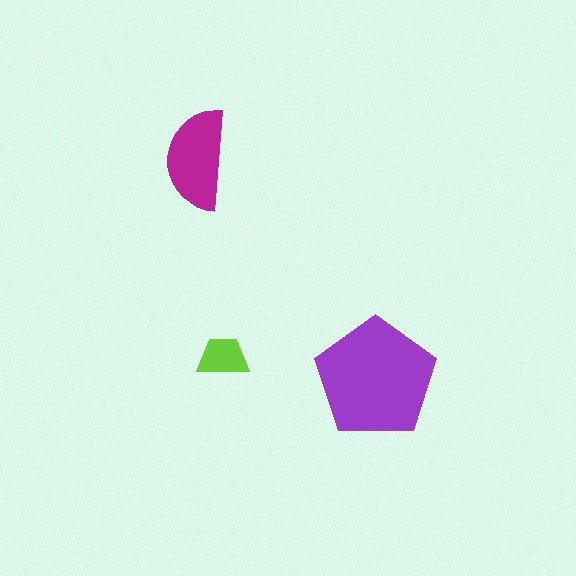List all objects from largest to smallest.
The purple pentagon, the magenta semicircle, the lime trapezoid.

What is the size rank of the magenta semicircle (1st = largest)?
2nd.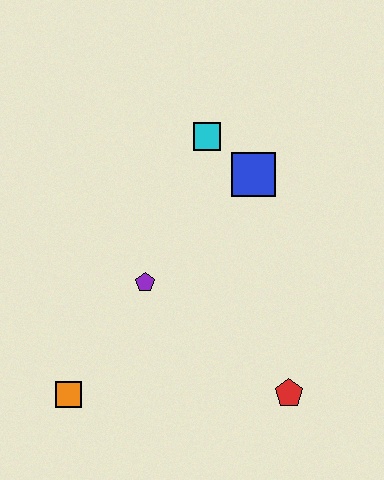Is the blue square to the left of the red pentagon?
Yes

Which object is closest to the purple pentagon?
The orange square is closest to the purple pentagon.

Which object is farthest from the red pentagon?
The cyan square is farthest from the red pentagon.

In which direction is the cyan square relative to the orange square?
The cyan square is above the orange square.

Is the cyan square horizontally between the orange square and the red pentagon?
Yes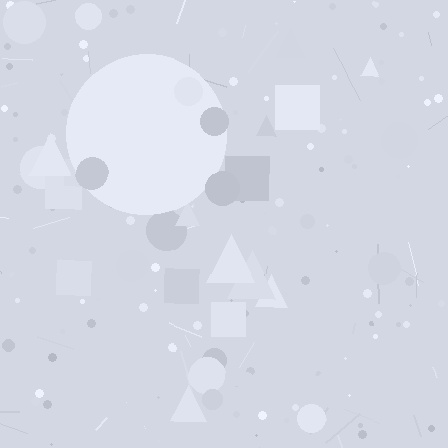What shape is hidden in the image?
A circle is hidden in the image.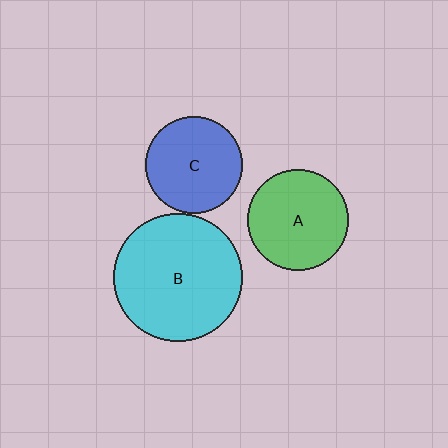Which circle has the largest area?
Circle B (cyan).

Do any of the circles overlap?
No, none of the circles overlap.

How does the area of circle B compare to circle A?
Approximately 1.6 times.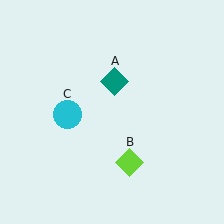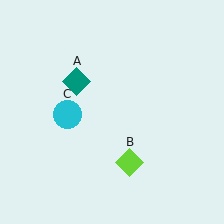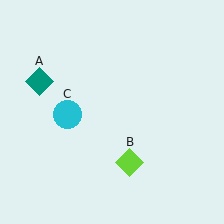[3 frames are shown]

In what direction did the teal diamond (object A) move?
The teal diamond (object A) moved left.